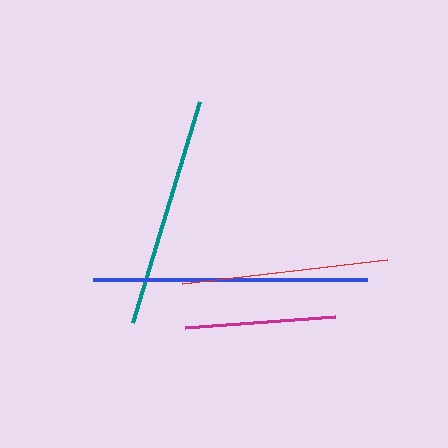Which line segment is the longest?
The blue line is the longest at approximately 274 pixels.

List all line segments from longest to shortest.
From longest to shortest: blue, teal, red, magenta.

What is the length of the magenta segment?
The magenta segment is approximately 150 pixels long.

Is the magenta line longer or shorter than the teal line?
The teal line is longer than the magenta line.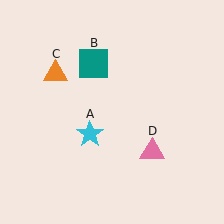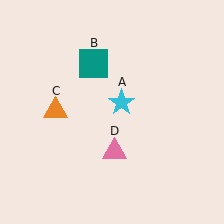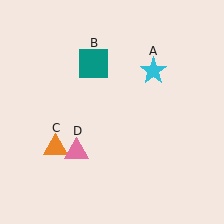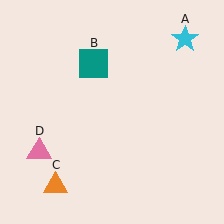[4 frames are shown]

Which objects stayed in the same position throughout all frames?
Teal square (object B) remained stationary.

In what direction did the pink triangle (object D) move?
The pink triangle (object D) moved left.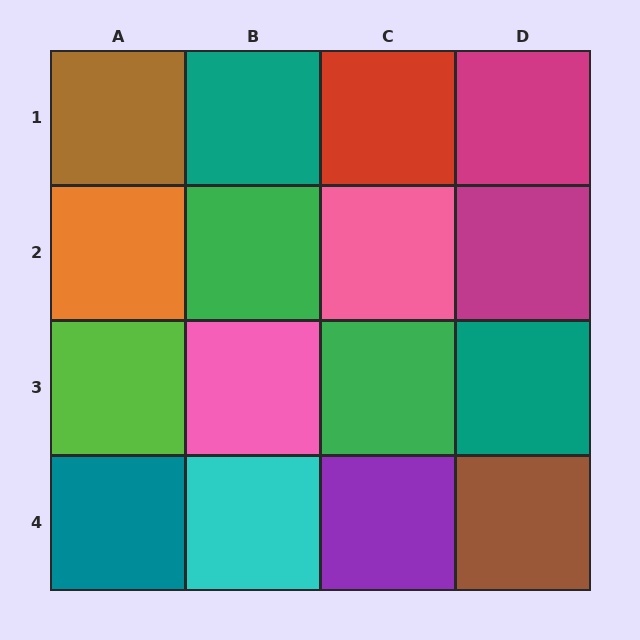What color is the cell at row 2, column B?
Green.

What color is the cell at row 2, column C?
Pink.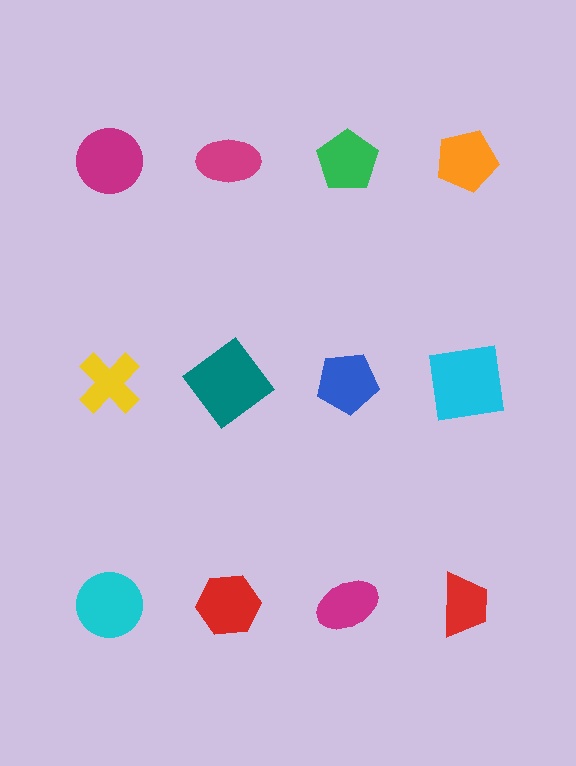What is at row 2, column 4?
A cyan square.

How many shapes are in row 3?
4 shapes.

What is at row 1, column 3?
A green pentagon.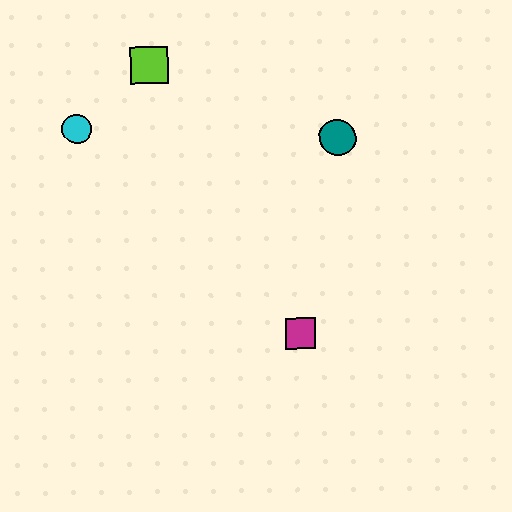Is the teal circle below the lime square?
Yes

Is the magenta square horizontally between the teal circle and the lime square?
Yes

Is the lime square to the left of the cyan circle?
No